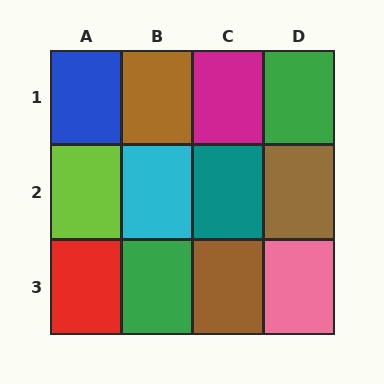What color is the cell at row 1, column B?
Brown.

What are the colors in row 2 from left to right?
Lime, cyan, teal, brown.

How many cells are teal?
1 cell is teal.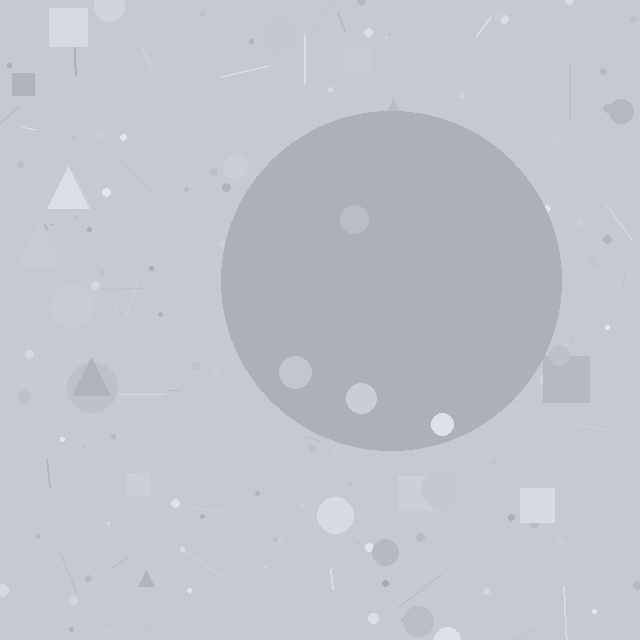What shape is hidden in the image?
A circle is hidden in the image.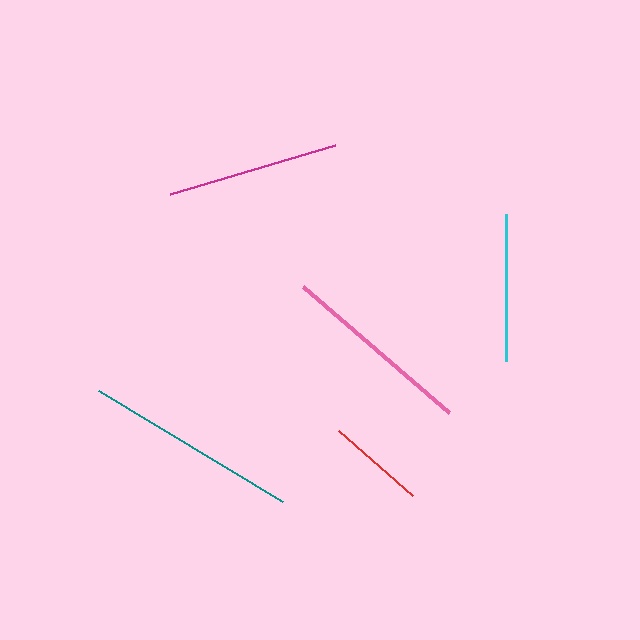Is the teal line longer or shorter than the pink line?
The teal line is longer than the pink line.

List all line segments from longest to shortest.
From longest to shortest: teal, pink, magenta, cyan, red.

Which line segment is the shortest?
The red line is the shortest at approximately 99 pixels.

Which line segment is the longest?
The teal line is the longest at approximately 215 pixels.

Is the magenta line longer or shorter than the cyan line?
The magenta line is longer than the cyan line.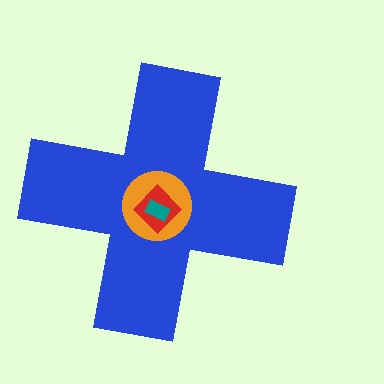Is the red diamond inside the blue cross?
Yes.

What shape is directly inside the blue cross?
The orange circle.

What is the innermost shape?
The teal rectangle.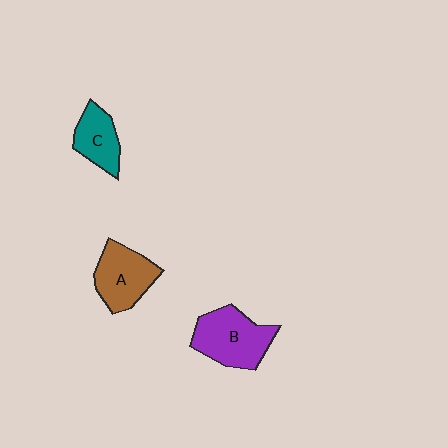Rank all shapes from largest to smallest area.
From largest to smallest: B (purple), A (brown), C (teal).